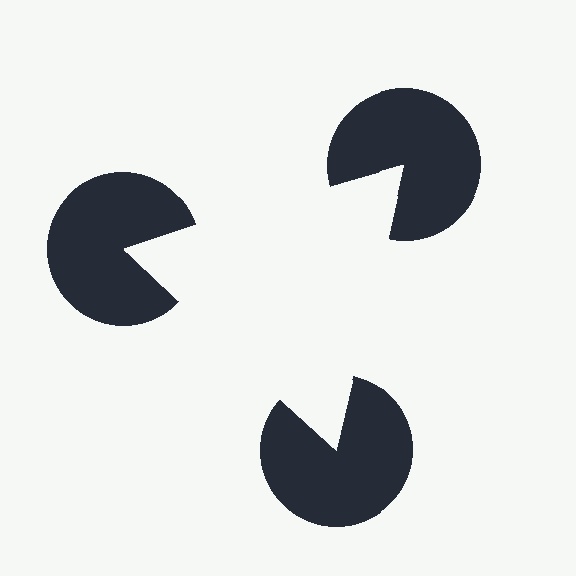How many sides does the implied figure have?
3 sides.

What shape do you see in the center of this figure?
An illusory triangle — its edges are inferred from the aligned wedge cuts in the pac-man discs, not physically drawn.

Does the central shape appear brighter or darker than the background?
It typically appears slightly brighter than the background, even though no actual brightness change is drawn.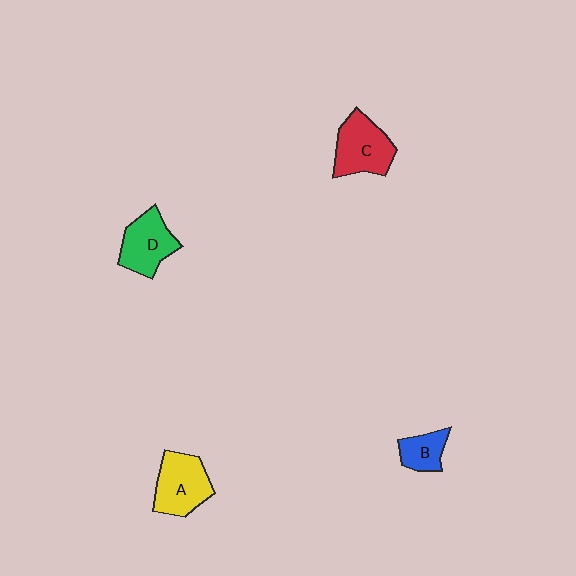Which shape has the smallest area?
Shape B (blue).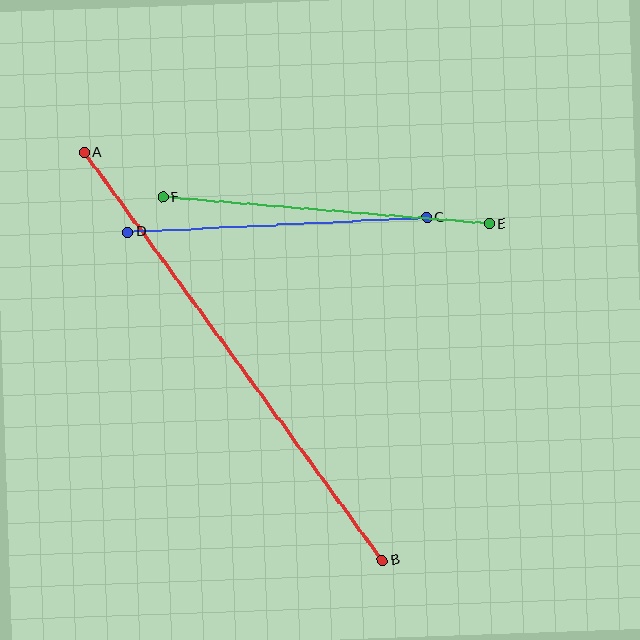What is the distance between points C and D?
The distance is approximately 300 pixels.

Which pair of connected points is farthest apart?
Points A and B are farthest apart.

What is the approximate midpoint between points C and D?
The midpoint is at approximately (277, 225) pixels.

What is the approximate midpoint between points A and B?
The midpoint is at approximately (233, 356) pixels.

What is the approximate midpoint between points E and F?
The midpoint is at approximately (326, 211) pixels.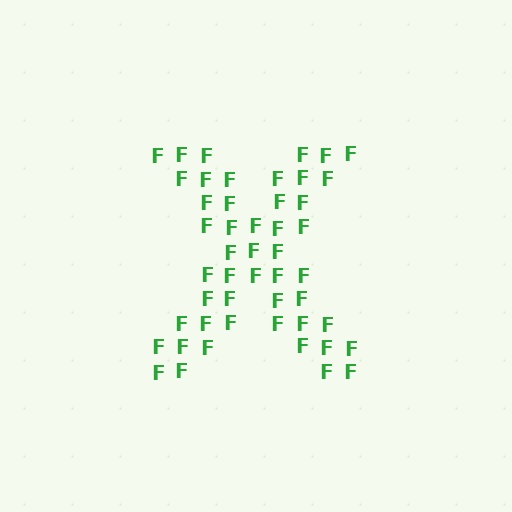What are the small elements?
The small elements are letter F's.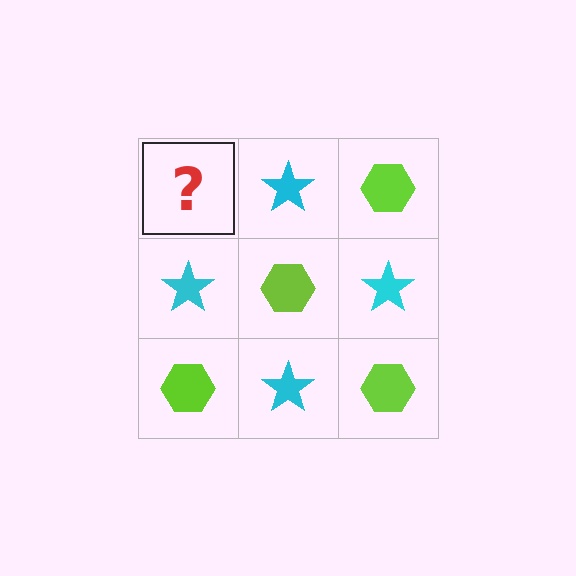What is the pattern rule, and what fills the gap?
The rule is that it alternates lime hexagon and cyan star in a checkerboard pattern. The gap should be filled with a lime hexagon.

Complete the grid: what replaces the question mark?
The question mark should be replaced with a lime hexagon.